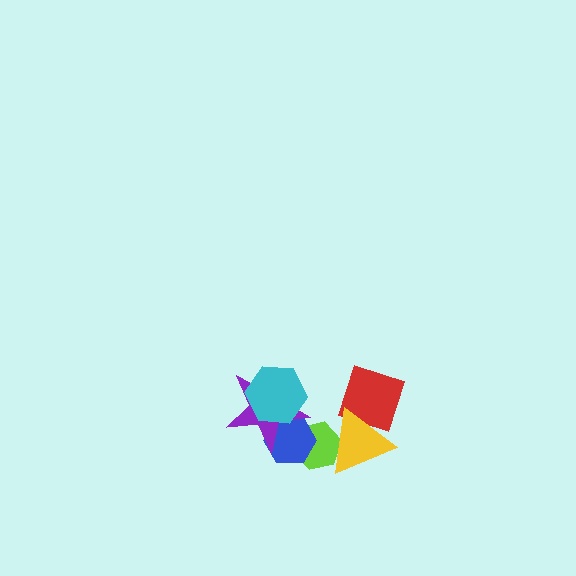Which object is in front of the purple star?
The cyan hexagon is in front of the purple star.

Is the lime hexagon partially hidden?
Yes, it is partially covered by another shape.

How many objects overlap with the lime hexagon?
3 objects overlap with the lime hexagon.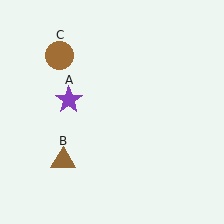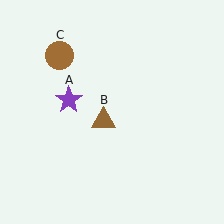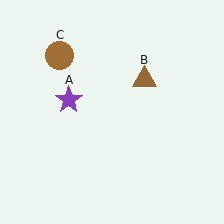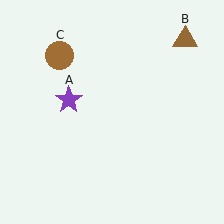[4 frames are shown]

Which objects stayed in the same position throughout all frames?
Purple star (object A) and brown circle (object C) remained stationary.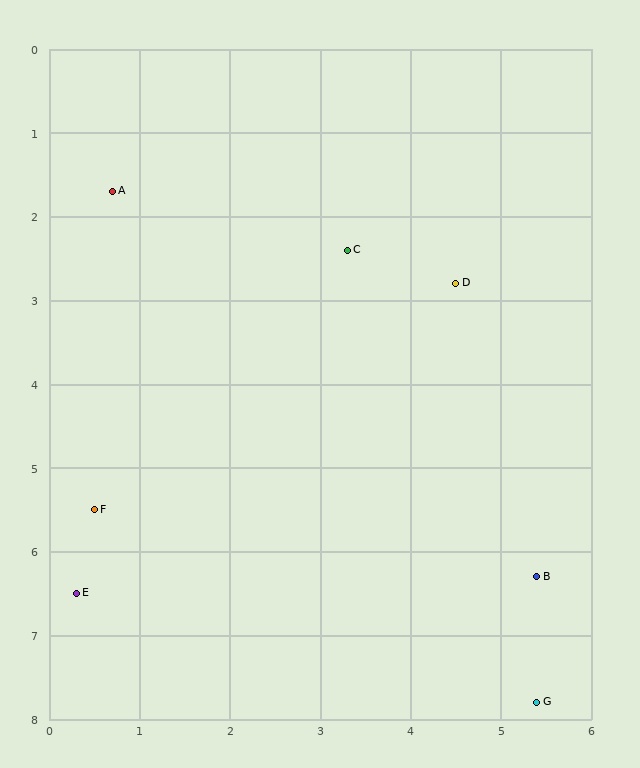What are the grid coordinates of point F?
Point F is at approximately (0.5, 5.5).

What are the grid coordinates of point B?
Point B is at approximately (5.4, 6.3).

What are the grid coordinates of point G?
Point G is at approximately (5.4, 7.8).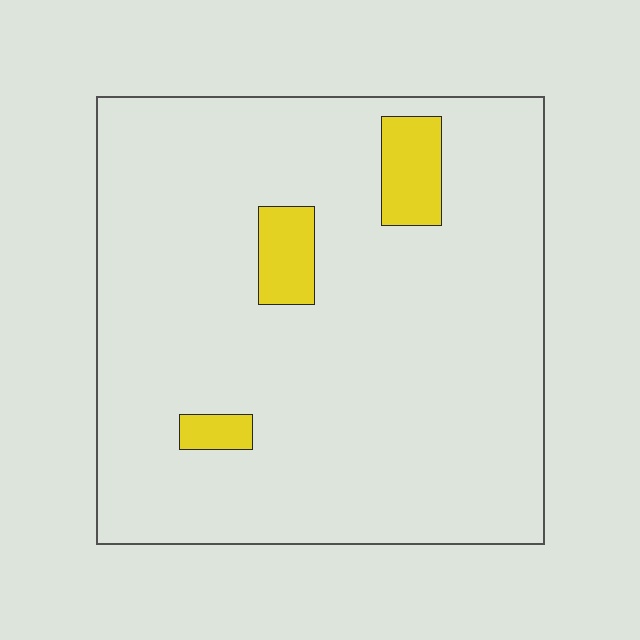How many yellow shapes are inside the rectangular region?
3.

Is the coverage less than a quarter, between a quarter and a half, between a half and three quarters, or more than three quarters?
Less than a quarter.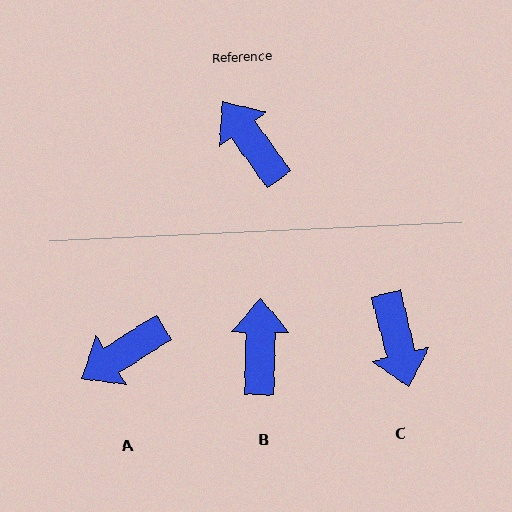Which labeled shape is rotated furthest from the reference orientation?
C, about 158 degrees away.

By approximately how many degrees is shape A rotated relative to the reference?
Approximately 86 degrees counter-clockwise.